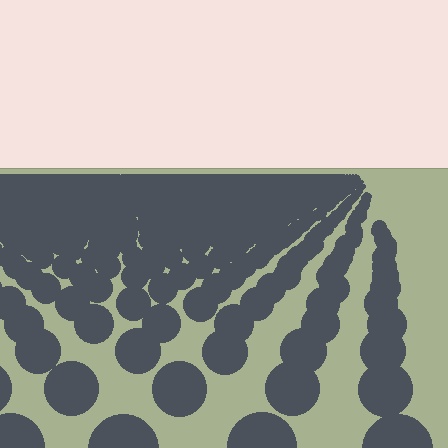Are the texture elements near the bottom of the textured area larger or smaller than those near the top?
Larger. Near the bottom, elements are closer to the viewer and appear at a bigger on-screen size.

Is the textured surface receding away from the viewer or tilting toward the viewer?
The surface is receding away from the viewer. Texture elements get smaller and denser toward the top.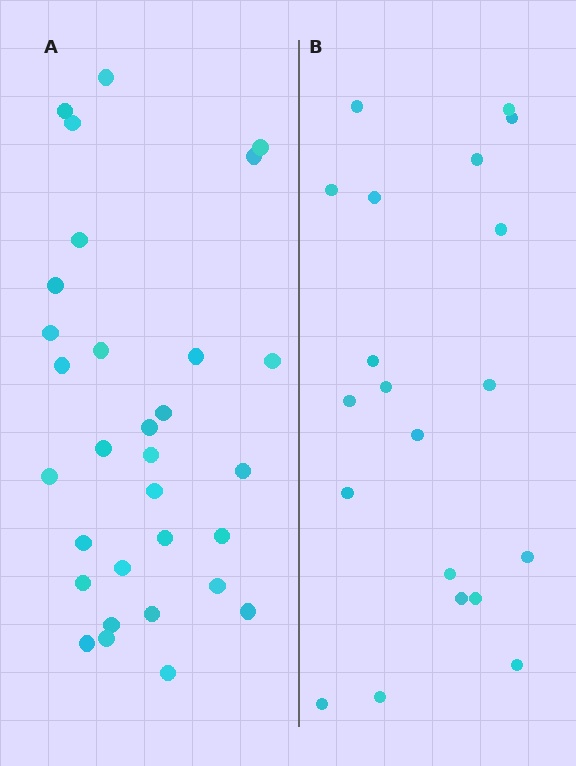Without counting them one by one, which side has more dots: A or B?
Region A (the left region) has more dots.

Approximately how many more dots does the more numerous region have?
Region A has roughly 12 or so more dots than region B.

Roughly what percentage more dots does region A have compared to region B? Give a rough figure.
About 55% more.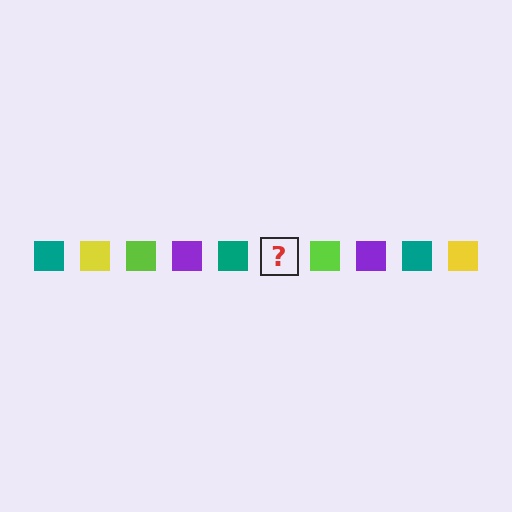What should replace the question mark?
The question mark should be replaced with a yellow square.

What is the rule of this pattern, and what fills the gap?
The rule is that the pattern cycles through teal, yellow, lime, purple squares. The gap should be filled with a yellow square.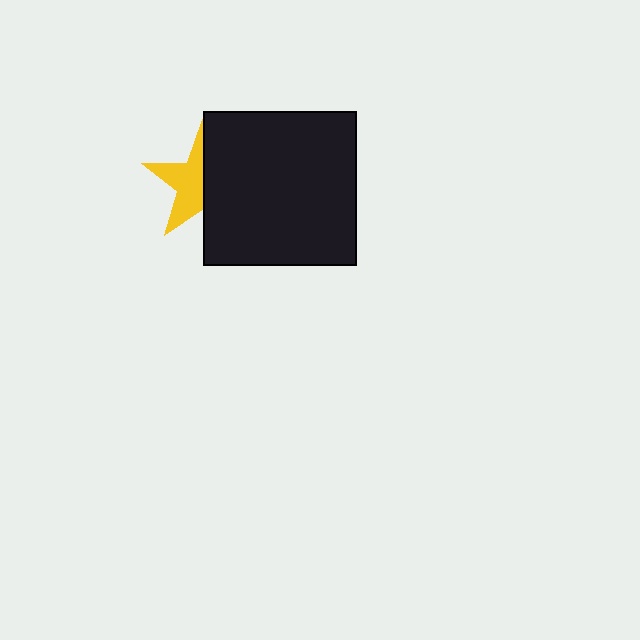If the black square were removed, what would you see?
You would see the complete yellow star.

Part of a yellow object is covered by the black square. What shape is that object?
It is a star.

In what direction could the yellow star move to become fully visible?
The yellow star could move left. That would shift it out from behind the black square entirely.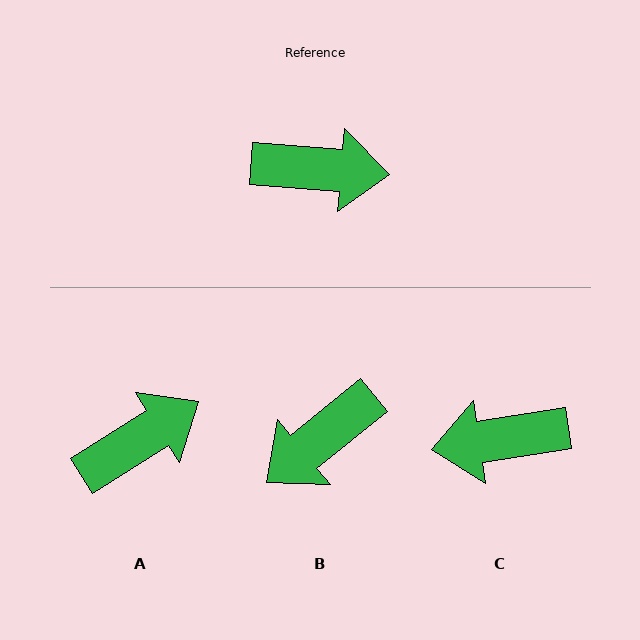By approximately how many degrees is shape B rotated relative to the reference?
Approximately 136 degrees clockwise.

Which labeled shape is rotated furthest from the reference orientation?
C, about 167 degrees away.